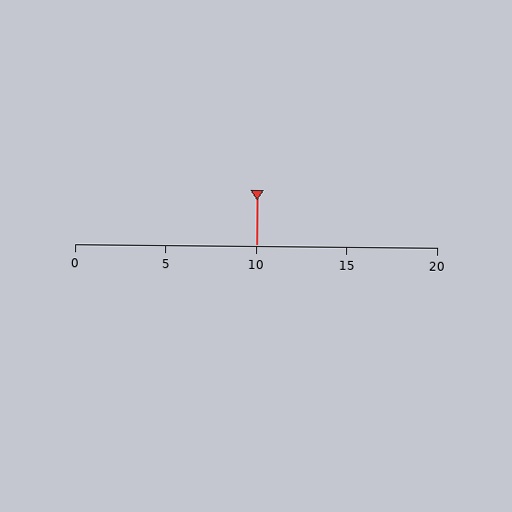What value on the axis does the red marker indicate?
The marker indicates approximately 10.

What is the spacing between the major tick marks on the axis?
The major ticks are spaced 5 apart.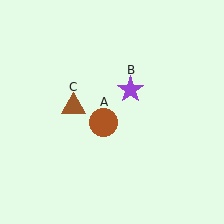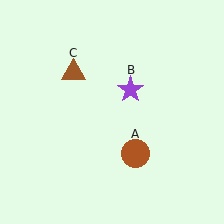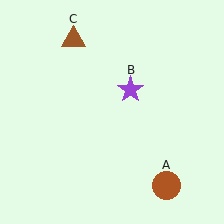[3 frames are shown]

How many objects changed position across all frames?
2 objects changed position: brown circle (object A), brown triangle (object C).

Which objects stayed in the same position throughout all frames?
Purple star (object B) remained stationary.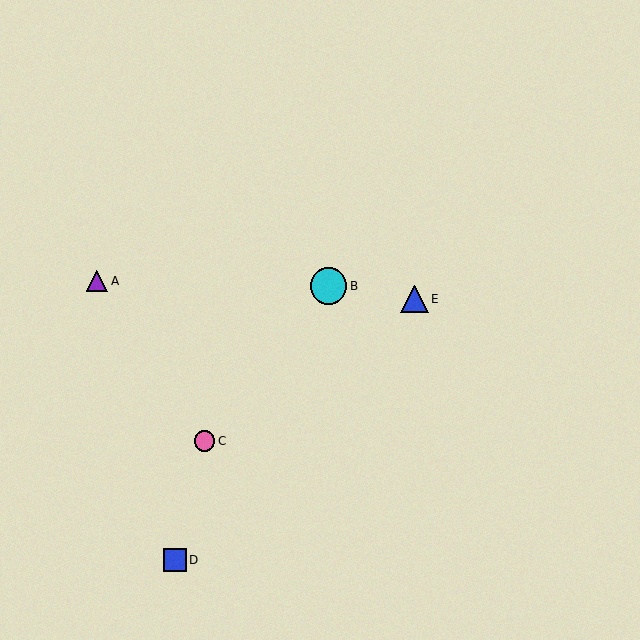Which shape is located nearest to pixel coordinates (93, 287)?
The purple triangle (labeled A) at (97, 281) is nearest to that location.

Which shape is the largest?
The cyan circle (labeled B) is the largest.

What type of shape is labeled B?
Shape B is a cyan circle.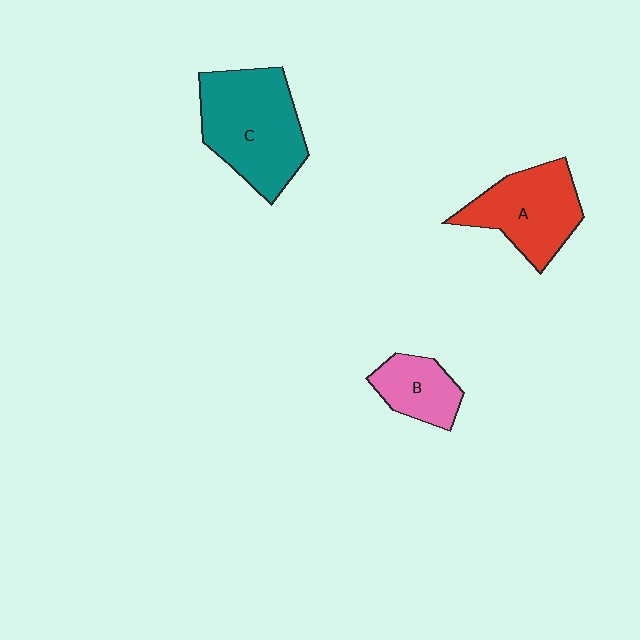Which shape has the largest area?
Shape C (teal).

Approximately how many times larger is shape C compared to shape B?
Approximately 2.1 times.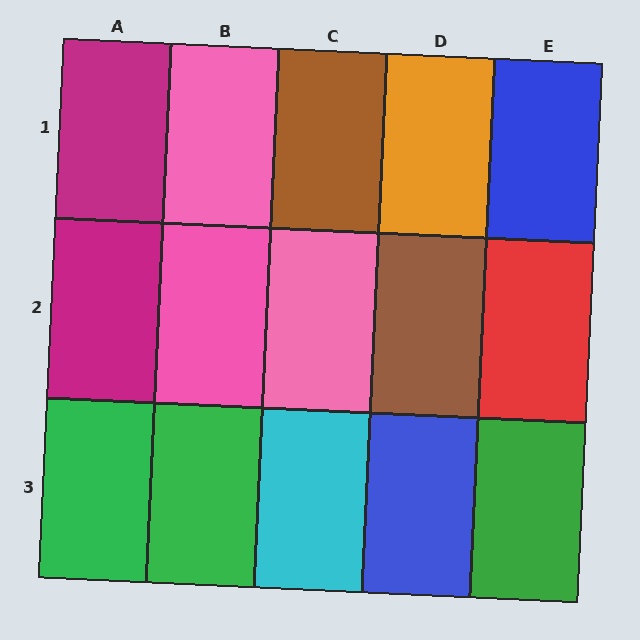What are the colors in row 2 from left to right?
Magenta, pink, pink, brown, red.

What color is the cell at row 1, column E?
Blue.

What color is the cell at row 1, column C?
Brown.